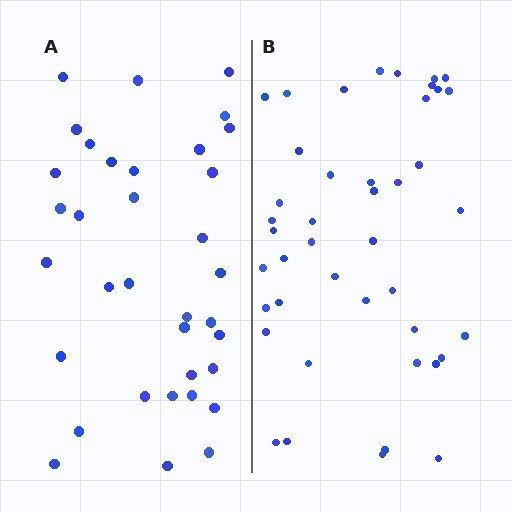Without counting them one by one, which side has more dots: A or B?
Region B (the right region) has more dots.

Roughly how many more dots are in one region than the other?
Region B has roughly 8 or so more dots than region A.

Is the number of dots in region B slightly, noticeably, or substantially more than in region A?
Region B has only slightly more — the two regions are fairly close. The ratio is roughly 1.2 to 1.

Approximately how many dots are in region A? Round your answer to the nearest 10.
About 40 dots. (The exact count is 35, which rounds to 40.)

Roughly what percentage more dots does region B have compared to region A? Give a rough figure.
About 25% more.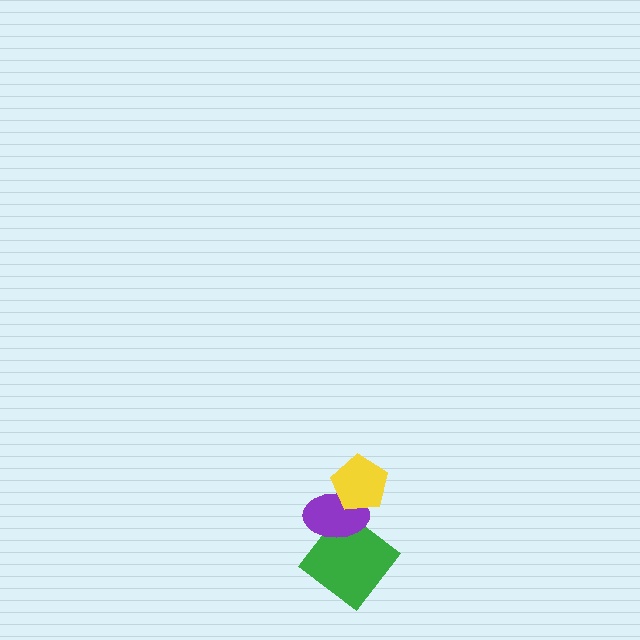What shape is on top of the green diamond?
The purple ellipse is on top of the green diamond.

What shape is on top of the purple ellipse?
The yellow pentagon is on top of the purple ellipse.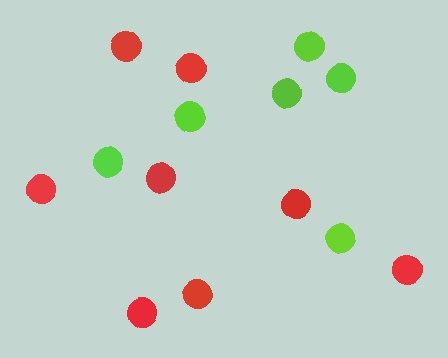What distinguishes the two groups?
There are 2 groups: one group of lime circles (6) and one group of red circles (8).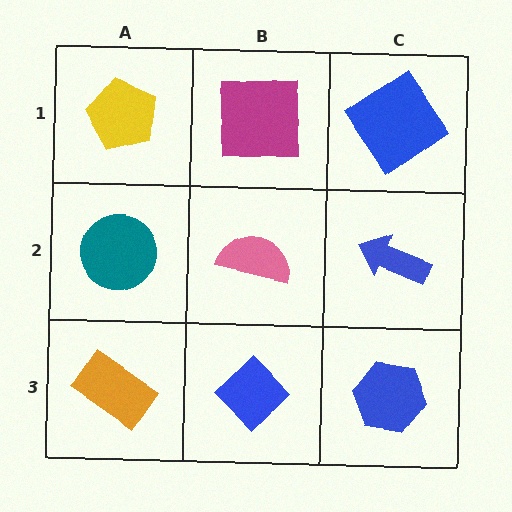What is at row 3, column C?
A blue hexagon.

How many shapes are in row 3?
3 shapes.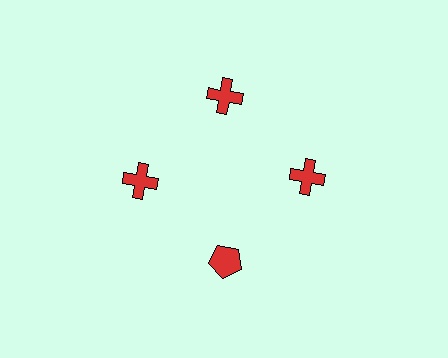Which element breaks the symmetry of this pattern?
The red pentagon at roughly the 6 o'clock position breaks the symmetry. All other shapes are red crosses.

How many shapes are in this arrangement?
There are 4 shapes arranged in a ring pattern.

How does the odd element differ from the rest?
It has a different shape: pentagon instead of cross.